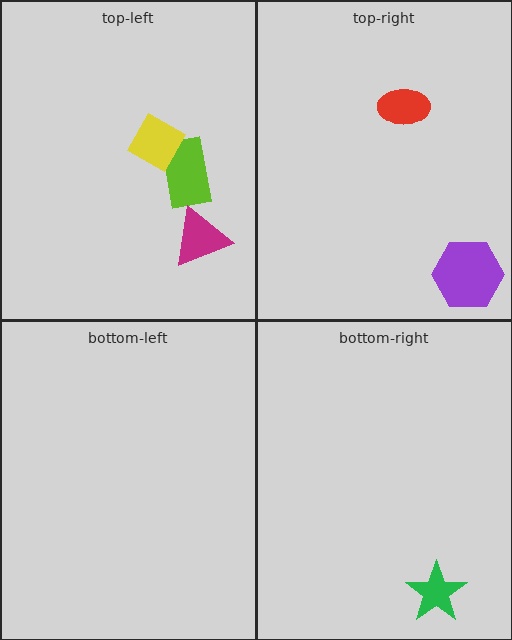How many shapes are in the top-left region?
3.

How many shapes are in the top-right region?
2.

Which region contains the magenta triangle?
The top-left region.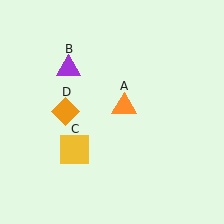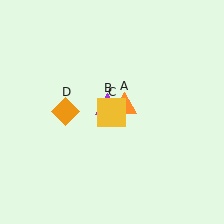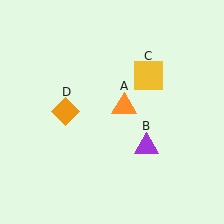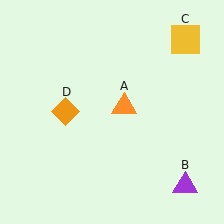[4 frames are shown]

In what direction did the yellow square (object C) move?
The yellow square (object C) moved up and to the right.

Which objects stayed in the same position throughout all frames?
Orange triangle (object A) and orange diamond (object D) remained stationary.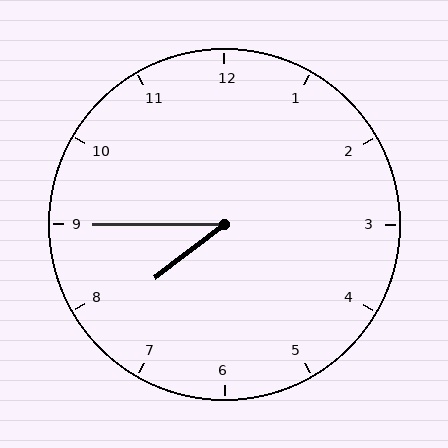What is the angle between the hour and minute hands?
Approximately 38 degrees.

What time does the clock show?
7:45.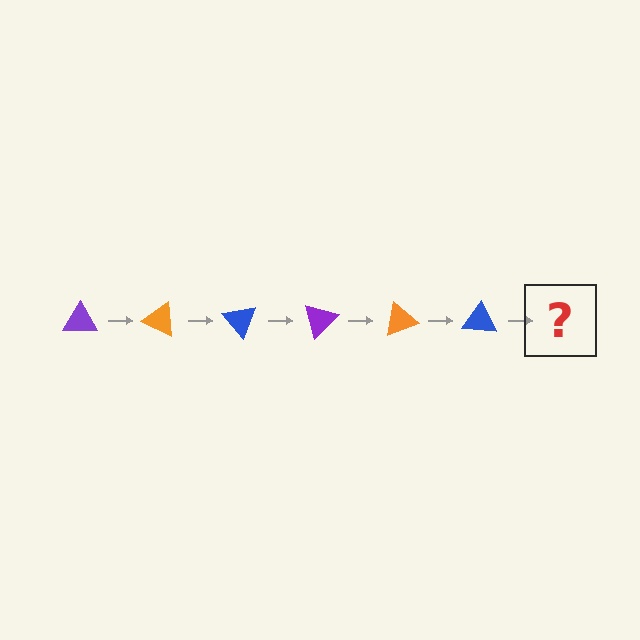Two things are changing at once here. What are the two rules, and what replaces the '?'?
The two rules are that it rotates 25 degrees each step and the color cycles through purple, orange, and blue. The '?' should be a purple triangle, rotated 150 degrees from the start.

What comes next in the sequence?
The next element should be a purple triangle, rotated 150 degrees from the start.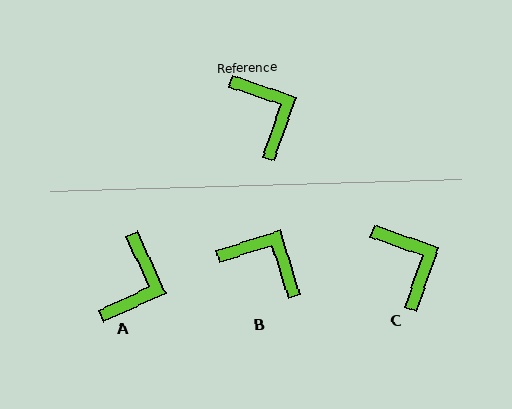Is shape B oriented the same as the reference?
No, it is off by about 36 degrees.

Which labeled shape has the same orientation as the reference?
C.